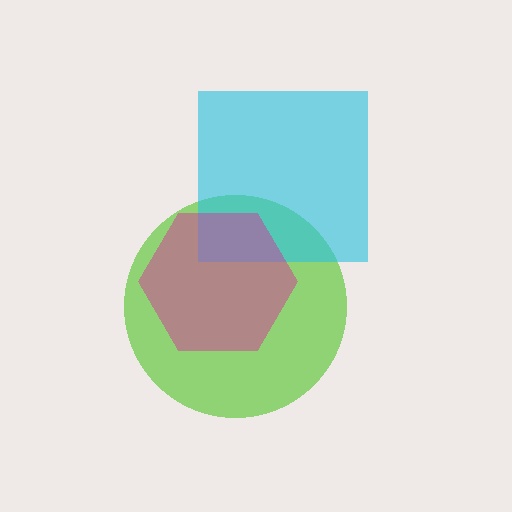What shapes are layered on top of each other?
The layered shapes are: a lime circle, a cyan square, a magenta hexagon.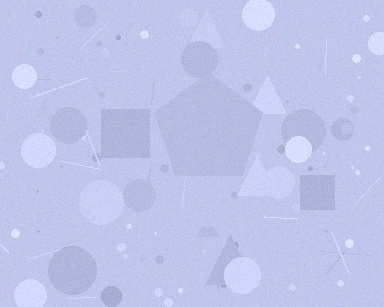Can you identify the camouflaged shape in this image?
The camouflaged shape is a pentagon.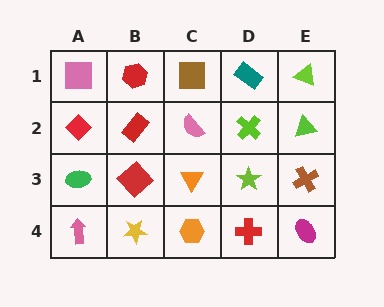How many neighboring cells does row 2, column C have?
4.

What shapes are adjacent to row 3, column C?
A pink semicircle (row 2, column C), an orange hexagon (row 4, column C), a red diamond (row 3, column B), a lime star (row 3, column D).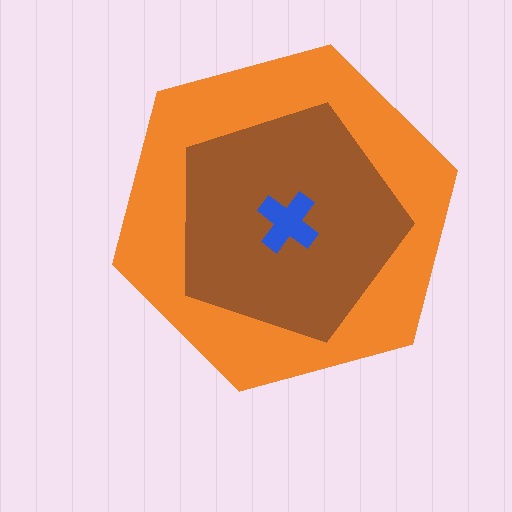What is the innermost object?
The blue cross.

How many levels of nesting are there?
3.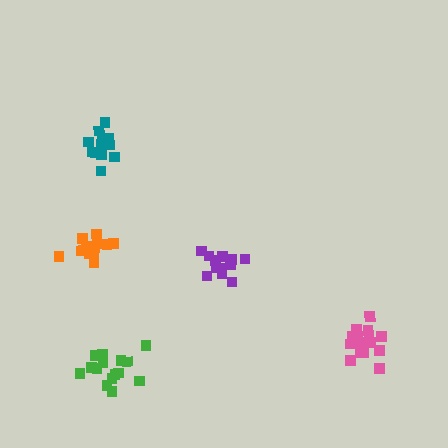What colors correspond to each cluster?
The clusters are colored: purple, teal, pink, orange, green.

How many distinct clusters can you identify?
There are 5 distinct clusters.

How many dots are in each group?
Group 1: 13 dots, Group 2: 13 dots, Group 3: 18 dots, Group 4: 13 dots, Group 5: 15 dots (72 total).